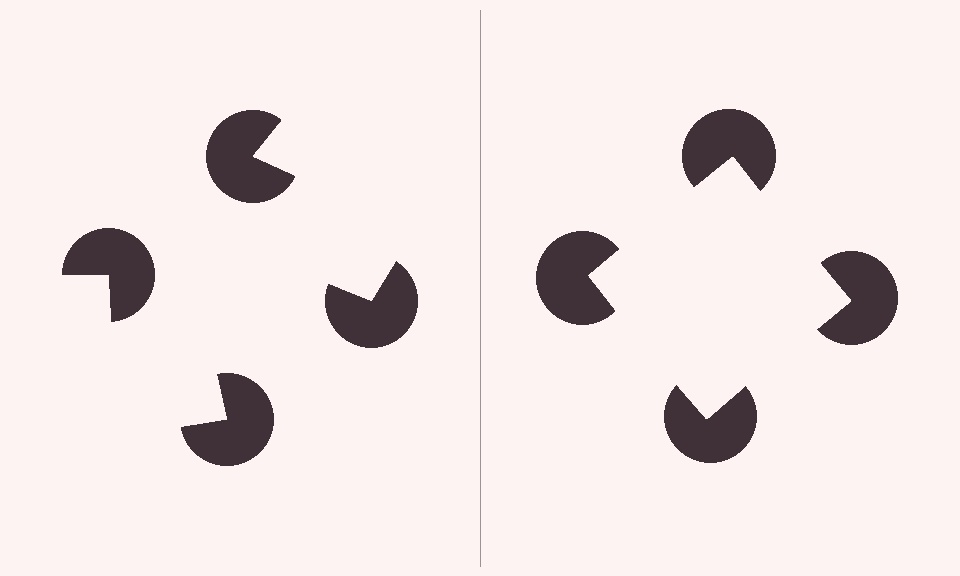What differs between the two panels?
The pac-man discs are positioned identically on both sides; only the wedge orientations differ. On the right they align to a square; on the left they are misaligned.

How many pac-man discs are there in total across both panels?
8 — 4 on each side.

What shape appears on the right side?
An illusory square.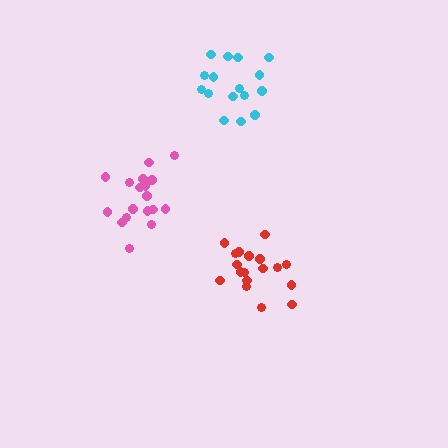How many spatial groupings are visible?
There are 3 spatial groupings.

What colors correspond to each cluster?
The clusters are colored: red, pink, cyan.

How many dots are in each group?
Group 1: 18 dots, Group 2: 18 dots, Group 3: 16 dots (52 total).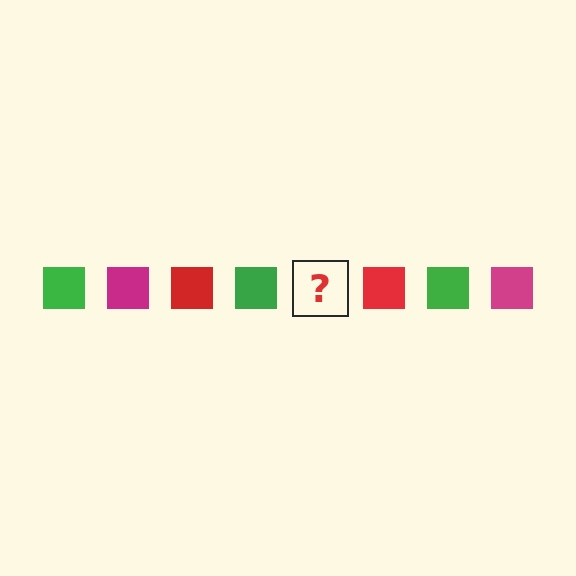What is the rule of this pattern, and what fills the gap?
The rule is that the pattern cycles through green, magenta, red squares. The gap should be filled with a magenta square.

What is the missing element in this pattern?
The missing element is a magenta square.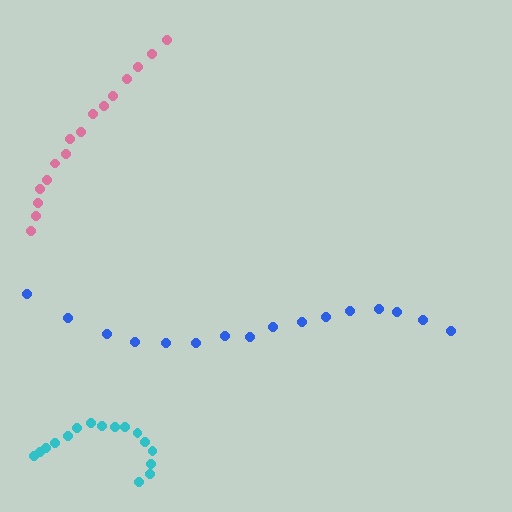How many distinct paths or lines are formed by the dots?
There are 3 distinct paths.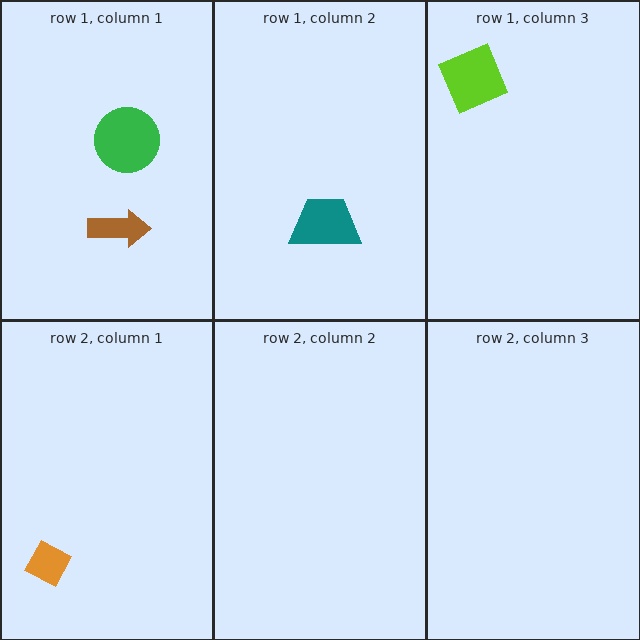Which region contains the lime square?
The row 1, column 3 region.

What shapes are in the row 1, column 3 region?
The lime square.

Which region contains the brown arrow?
The row 1, column 1 region.